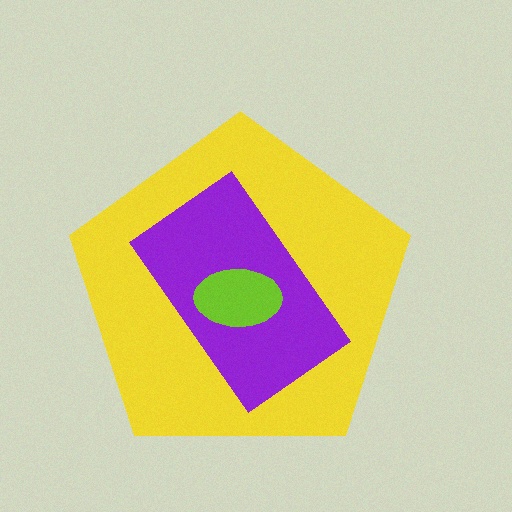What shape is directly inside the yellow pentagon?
The purple rectangle.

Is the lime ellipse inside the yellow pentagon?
Yes.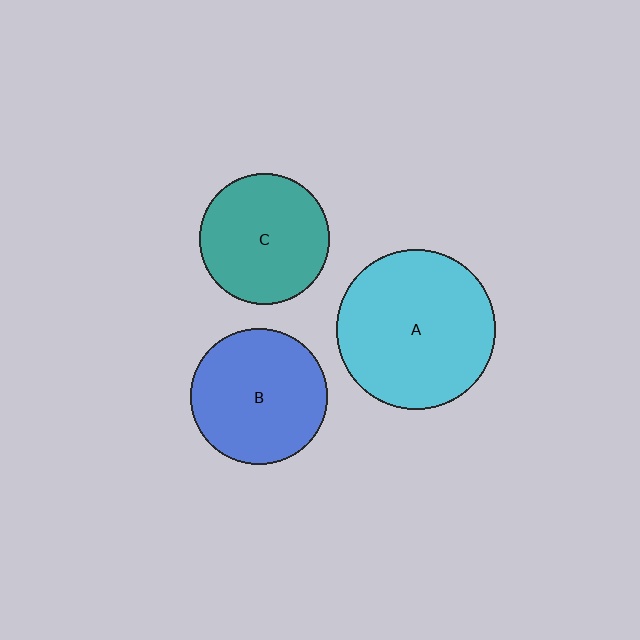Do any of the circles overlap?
No, none of the circles overlap.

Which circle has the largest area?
Circle A (cyan).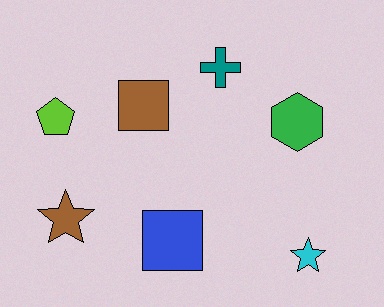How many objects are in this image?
There are 7 objects.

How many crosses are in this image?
There is 1 cross.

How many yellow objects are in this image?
There are no yellow objects.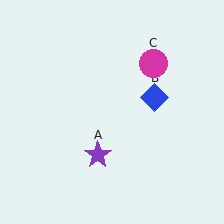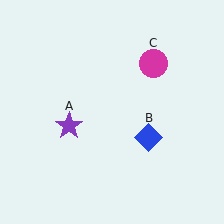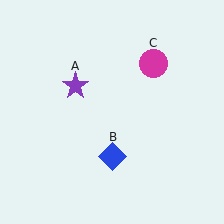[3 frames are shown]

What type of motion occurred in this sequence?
The purple star (object A), blue diamond (object B) rotated clockwise around the center of the scene.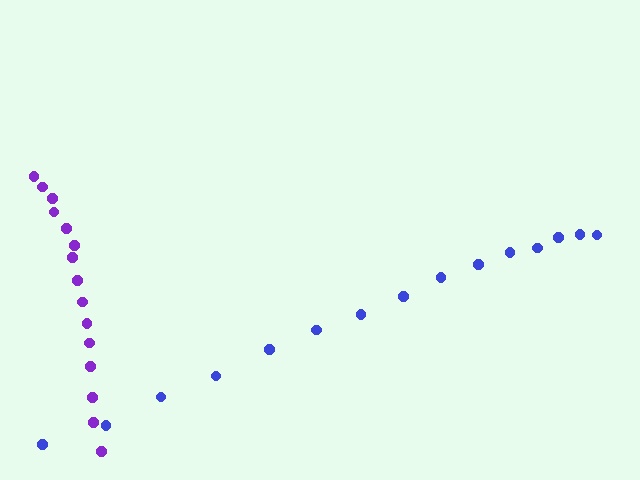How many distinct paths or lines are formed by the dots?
There are 2 distinct paths.